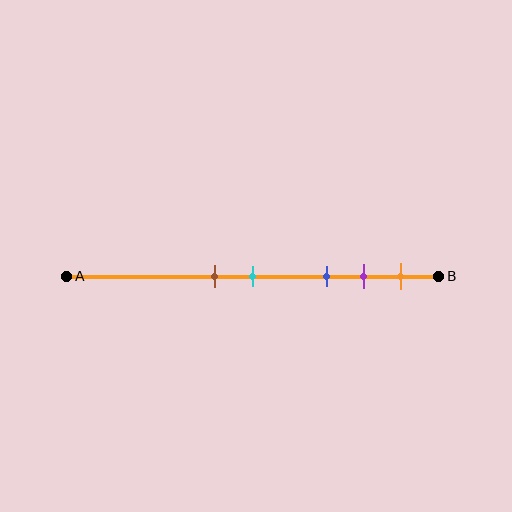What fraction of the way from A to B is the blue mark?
The blue mark is approximately 70% (0.7) of the way from A to B.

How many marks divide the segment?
There are 5 marks dividing the segment.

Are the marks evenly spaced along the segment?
No, the marks are not evenly spaced.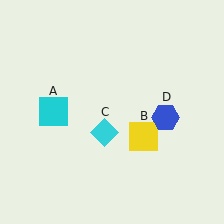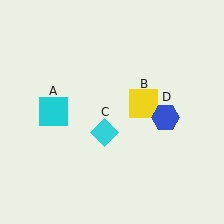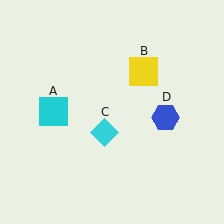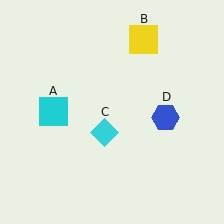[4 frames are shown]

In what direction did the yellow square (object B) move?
The yellow square (object B) moved up.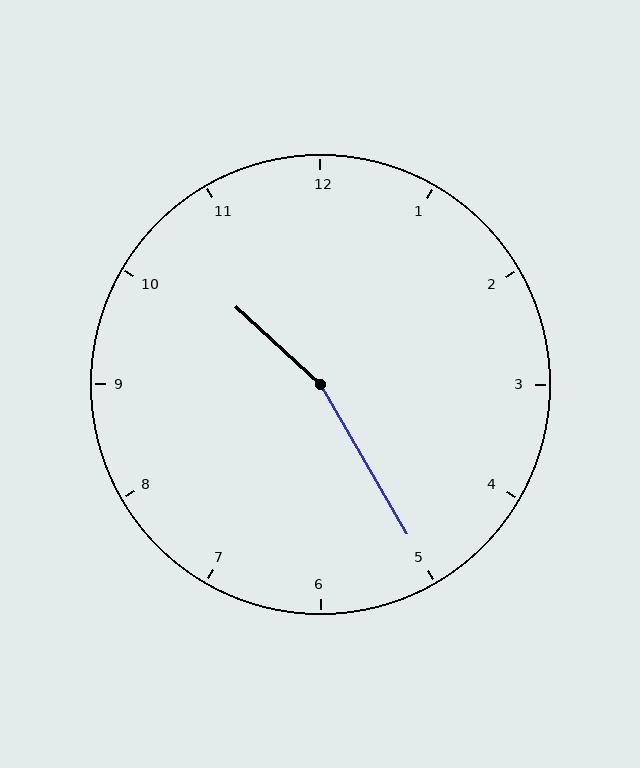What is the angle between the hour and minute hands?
Approximately 162 degrees.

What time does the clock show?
10:25.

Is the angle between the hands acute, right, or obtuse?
It is obtuse.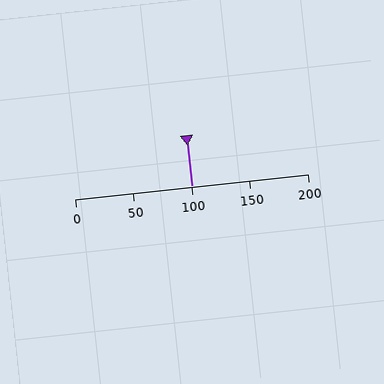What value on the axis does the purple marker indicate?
The marker indicates approximately 100.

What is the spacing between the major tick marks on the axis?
The major ticks are spaced 50 apart.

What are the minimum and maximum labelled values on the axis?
The axis runs from 0 to 200.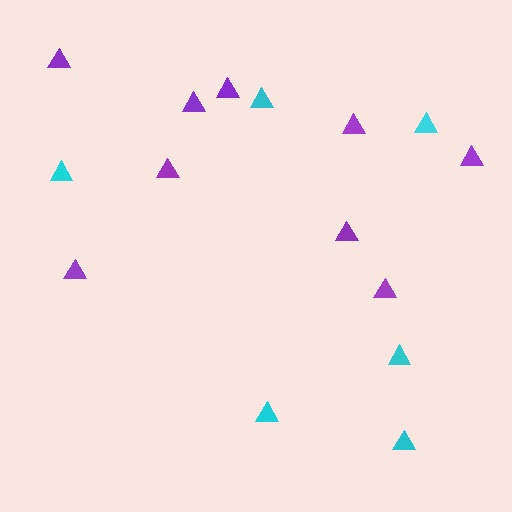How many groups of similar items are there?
There are 2 groups: one group of cyan triangles (6) and one group of purple triangles (9).